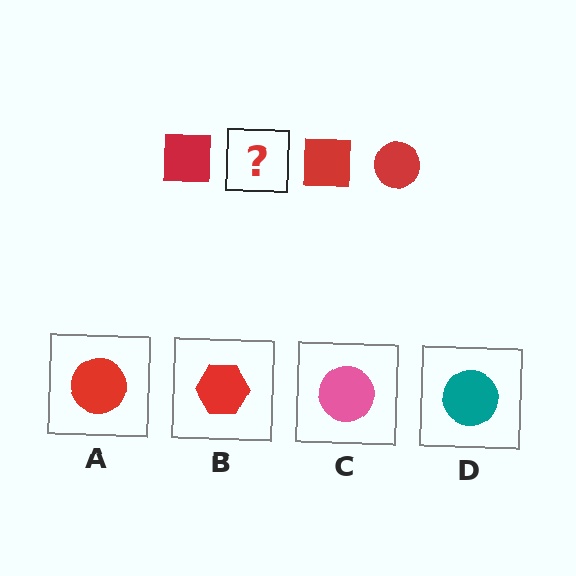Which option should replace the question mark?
Option A.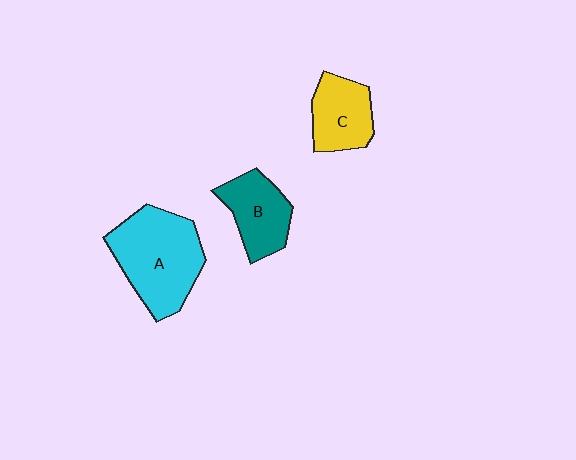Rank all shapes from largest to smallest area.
From largest to smallest: A (cyan), B (teal), C (yellow).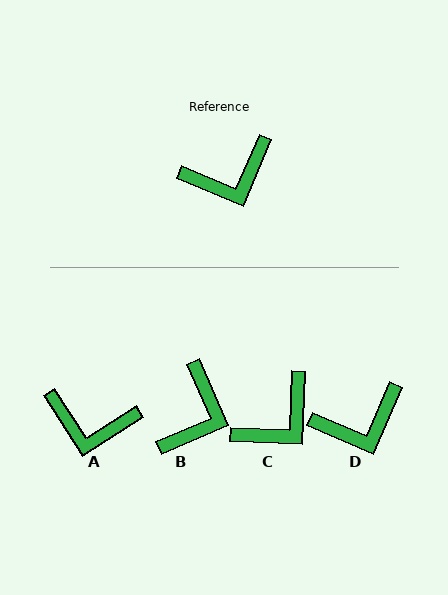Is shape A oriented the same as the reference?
No, it is off by about 34 degrees.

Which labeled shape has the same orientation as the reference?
D.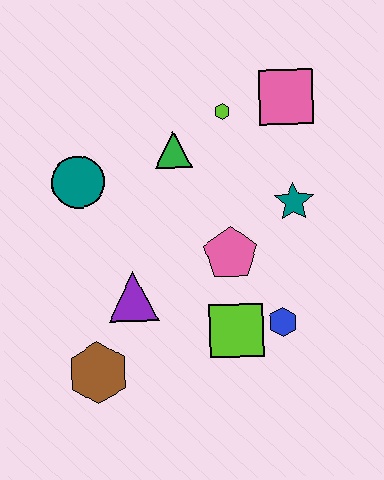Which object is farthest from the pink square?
The brown hexagon is farthest from the pink square.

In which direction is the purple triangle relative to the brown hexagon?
The purple triangle is above the brown hexagon.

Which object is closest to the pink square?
The lime hexagon is closest to the pink square.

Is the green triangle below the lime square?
No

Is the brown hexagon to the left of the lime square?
Yes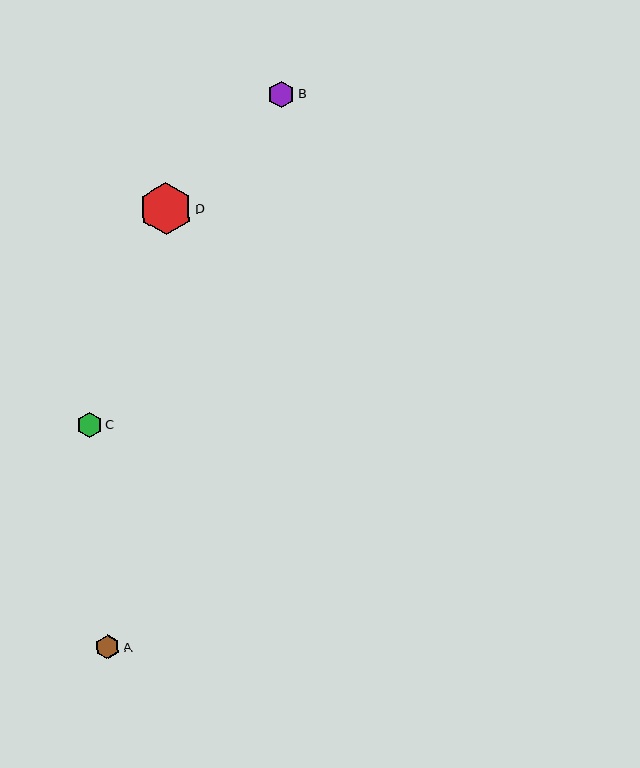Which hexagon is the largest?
Hexagon D is the largest with a size of approximately 52 pixels.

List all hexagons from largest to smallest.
From largest to smallest: D, B, C, A.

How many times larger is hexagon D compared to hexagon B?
Hexagon D is approximately 2.0 times the size of hexagon B.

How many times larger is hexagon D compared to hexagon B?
Hexagon D is approximately 2.0 times the size of hexagon B.